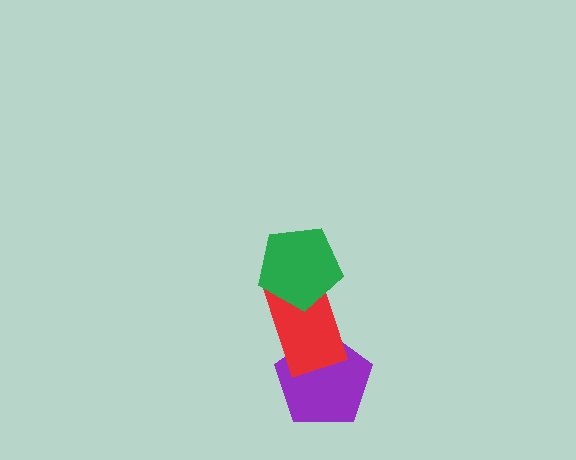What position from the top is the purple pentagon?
The purple pentagon is 3rd from the top.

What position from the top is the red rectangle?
The red rectangle is 2nd from the top.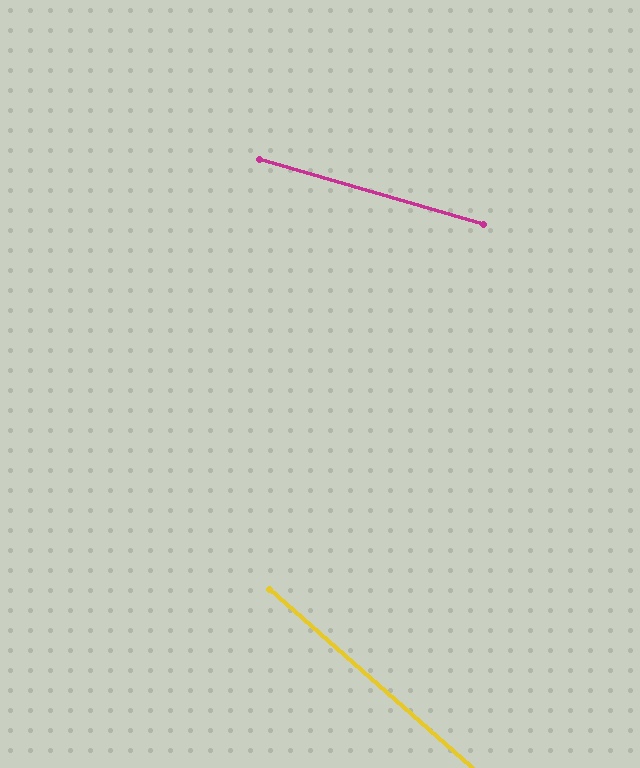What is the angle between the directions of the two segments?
Approximately 25 degrees.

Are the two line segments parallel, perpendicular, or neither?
Neither parallel nor perpendicular — they differ by about 25°.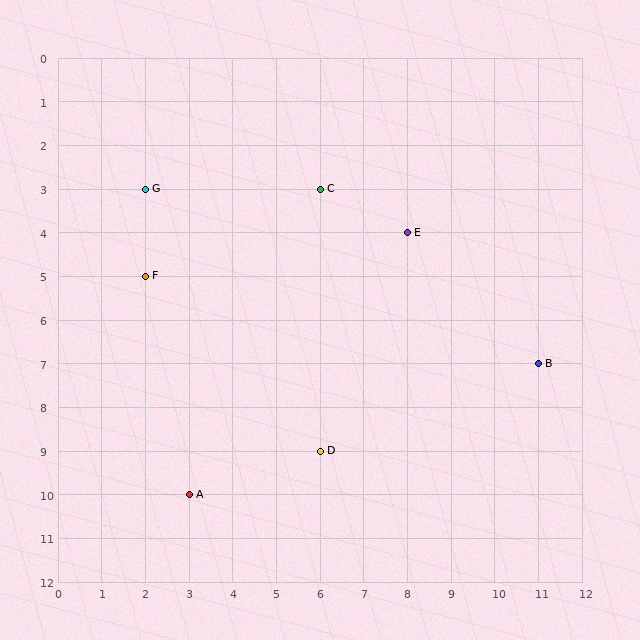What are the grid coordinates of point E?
Point E is at grid coordinates (8, 4).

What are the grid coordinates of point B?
Point B is at grid coordinates (11, 7).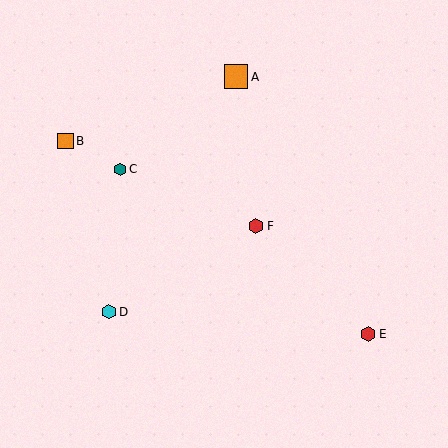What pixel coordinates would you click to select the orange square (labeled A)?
Click at (236, 77) to select the orange square A.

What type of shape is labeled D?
Shape D is a cyan hexagon.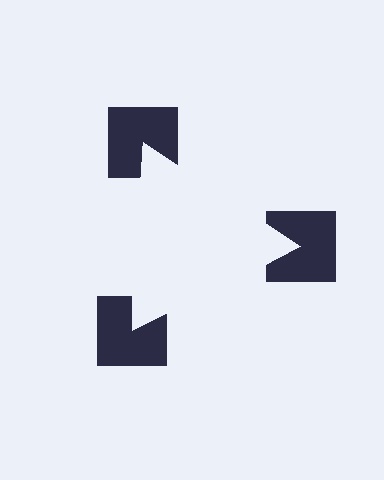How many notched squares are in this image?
There are 3 — one at each vertex of the illusory triangle.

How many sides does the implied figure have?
3 sides.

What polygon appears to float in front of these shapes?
An illusory triangle — its edges are inferred from the aligned wedge cuts in the notched squares, not physically drawn.